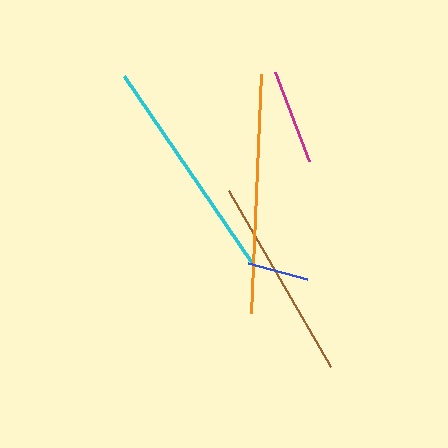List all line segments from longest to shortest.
From longest to shortest: orange, cyan, brown, magenta, blue.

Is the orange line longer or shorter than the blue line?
The orange line is longer than the blue line.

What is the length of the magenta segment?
The magenta segment is approximately 96 pixels long.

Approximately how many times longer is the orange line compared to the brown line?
The orange line is approximately 1.2 times the length of the brown line.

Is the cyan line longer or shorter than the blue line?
The cyan line is longer than the blue line.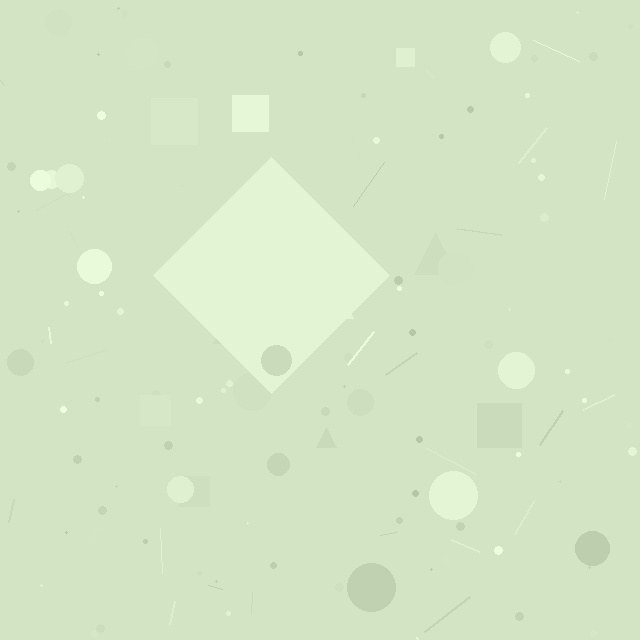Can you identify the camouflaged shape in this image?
The camouflaged shape is a diamond.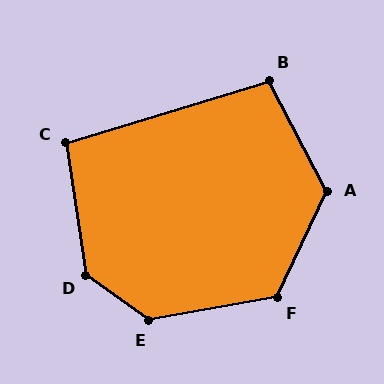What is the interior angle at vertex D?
Approximately 134 degrees (obtuse).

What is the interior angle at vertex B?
Approximately 101 degrees (obtuse).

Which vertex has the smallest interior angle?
C, at approximately 98 degrees.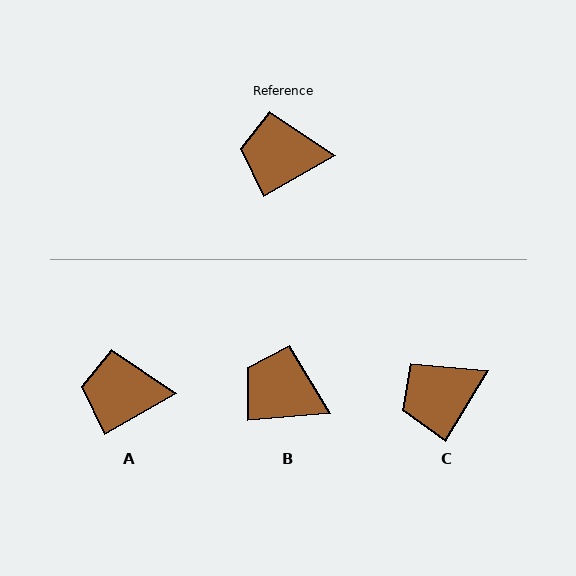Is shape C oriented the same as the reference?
No, it is off by about 29 degrees.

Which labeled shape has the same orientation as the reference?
A.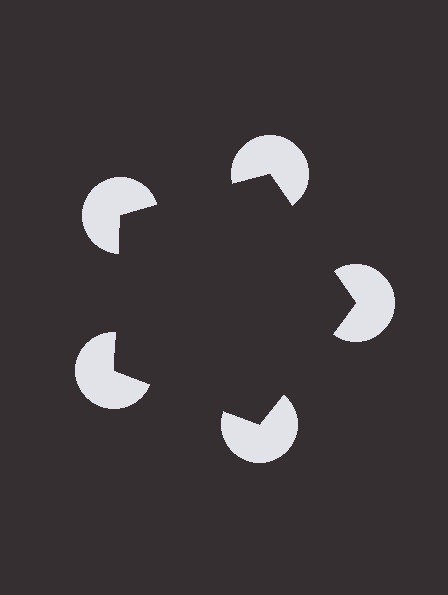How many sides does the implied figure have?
5 sides.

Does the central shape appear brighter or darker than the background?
It typically appears slightly darker than the background, even though no actual brightness change is drawn.